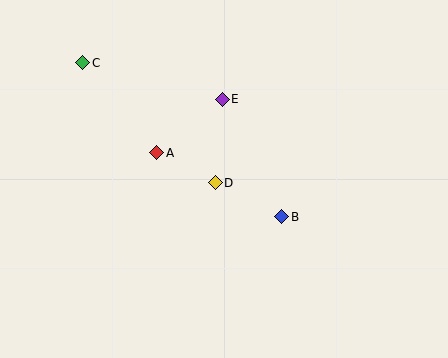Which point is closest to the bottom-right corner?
Point B is closest to the bottom-right corner.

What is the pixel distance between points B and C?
The distance between B and C is 252 pixels.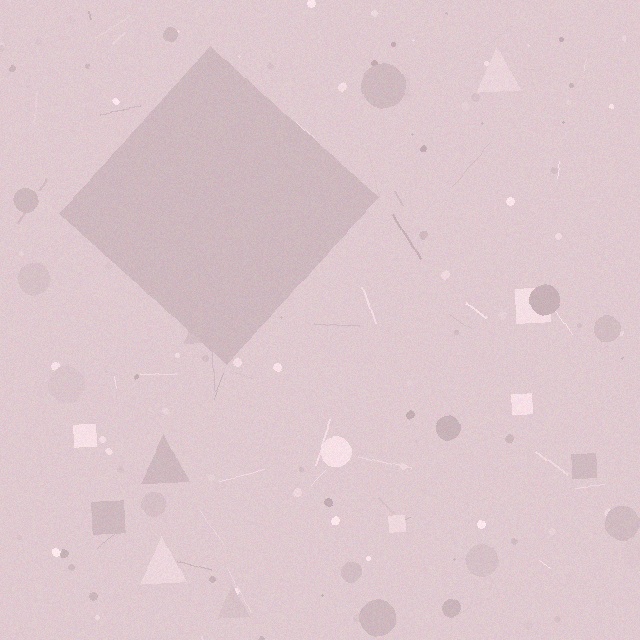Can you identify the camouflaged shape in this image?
The camouflaged shape is a diamond.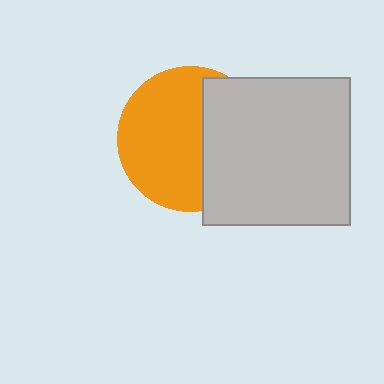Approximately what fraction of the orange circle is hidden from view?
Roughly 39% of the orange circle is hidden behind the light gray square.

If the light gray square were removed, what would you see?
You would see the complete orange circle.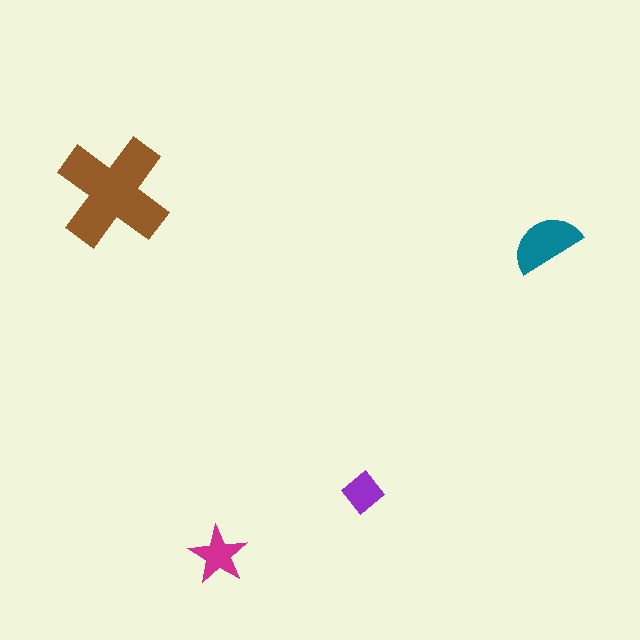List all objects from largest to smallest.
The brown cross, the teal semicircle, the magenta star, the purple diamond.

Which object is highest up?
The brown cross is topmost.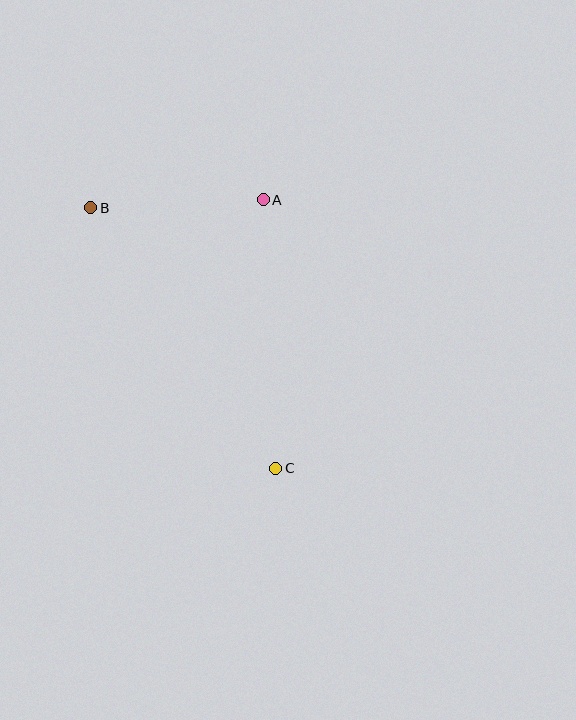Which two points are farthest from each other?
Points B and C are farthest from each other.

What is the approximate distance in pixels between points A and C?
The distance between A and C is approximately 269 pixels.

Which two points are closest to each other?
Points A and B are closest to each other.